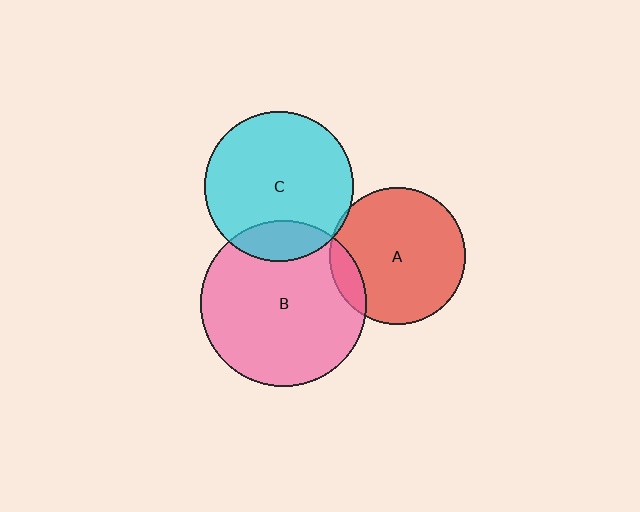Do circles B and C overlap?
Yes.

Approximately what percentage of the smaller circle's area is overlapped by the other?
Approximately 15%.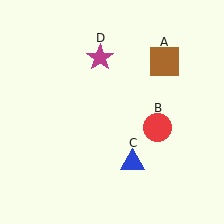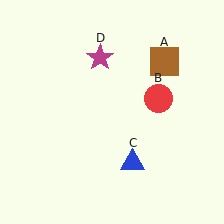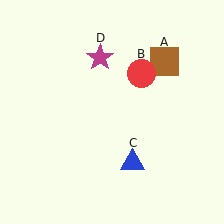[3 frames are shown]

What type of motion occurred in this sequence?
The red circle (object B) rotated counterclockwise around the center of the scene.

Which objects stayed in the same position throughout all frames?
Brown square (object A) and blue triangle (object C) and magenta star (object D) remained stationary.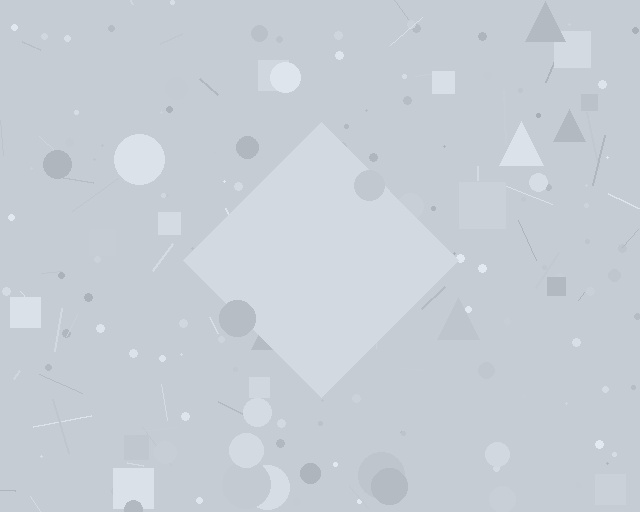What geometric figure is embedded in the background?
A diamond is embedded in the background.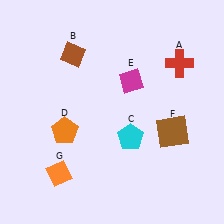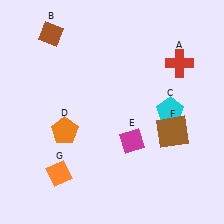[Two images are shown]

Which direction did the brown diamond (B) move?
The brown diamond (B) moved left.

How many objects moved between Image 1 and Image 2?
3 objects moved between the two images.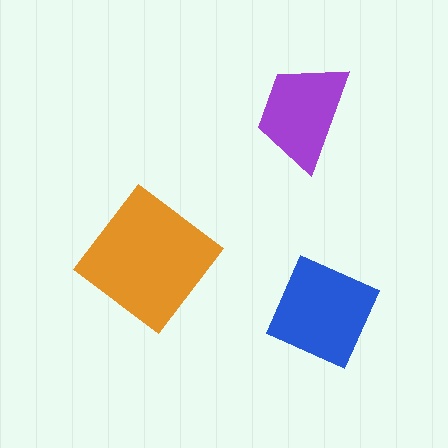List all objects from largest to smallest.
The orange diamond, the blue diamond, the purple trapezoid.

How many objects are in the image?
There are 3 objects in the image.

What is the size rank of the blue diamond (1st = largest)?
2nd.